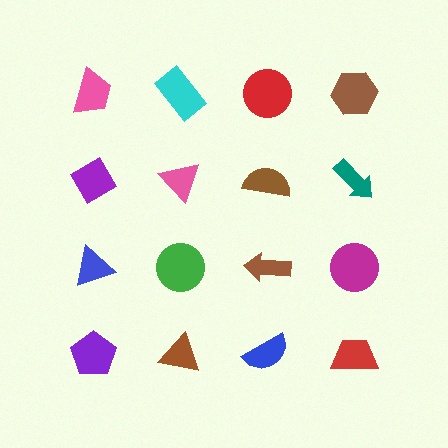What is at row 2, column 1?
A purple diamond.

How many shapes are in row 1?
4 shapes.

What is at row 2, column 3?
A brown semicircle.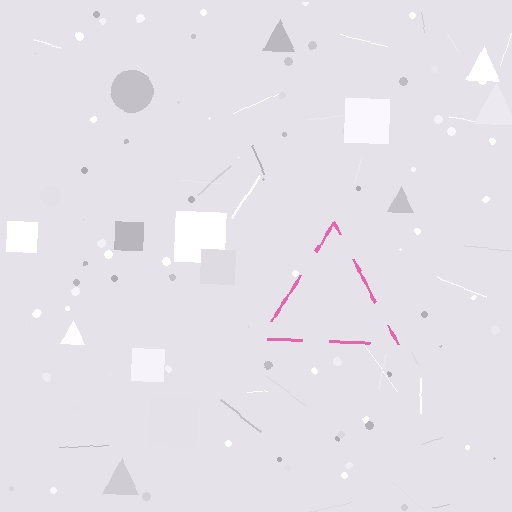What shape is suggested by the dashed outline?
The dashed outline suggests a triangle.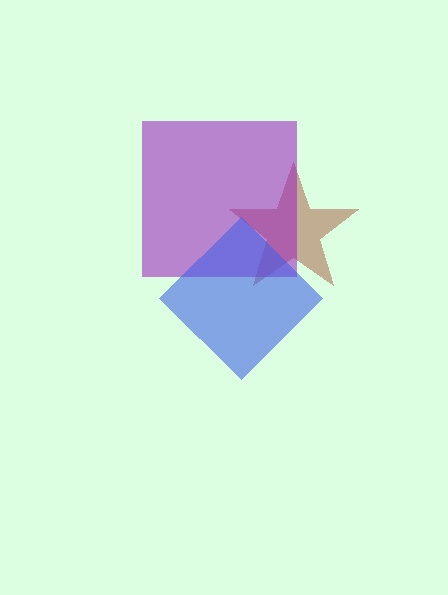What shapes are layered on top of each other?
The layered shapes are: a brown star, a purple square, a blue diamond.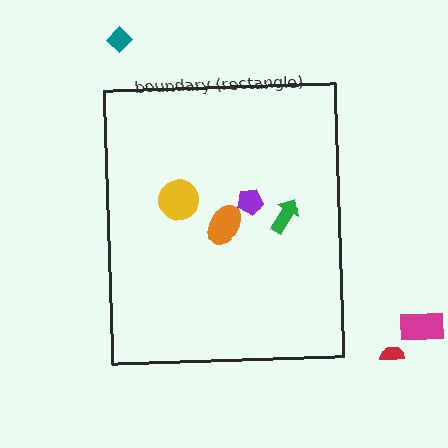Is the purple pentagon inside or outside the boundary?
Inside.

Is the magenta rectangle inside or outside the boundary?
Outside.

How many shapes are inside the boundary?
4 inside, 3 outside.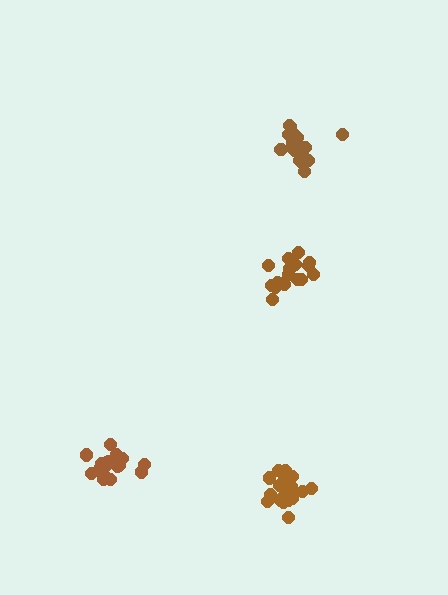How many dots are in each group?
Group 1: 20 dots, Group 2: 19 dots, Group 3: 18 dots, Group 4: 20 dots (77 total).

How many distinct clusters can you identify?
There are 4 distinct clusters.